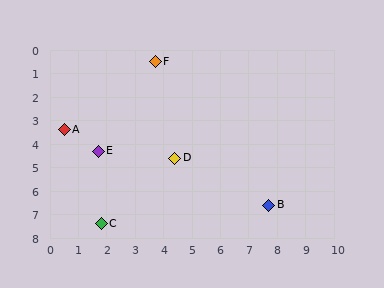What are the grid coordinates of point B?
Point B is at approximately (7.7, 6.6).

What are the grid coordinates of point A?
Point A is at approximately (0.5, 3.4).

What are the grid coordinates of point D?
Point D is at approximately (4.4, 4.6).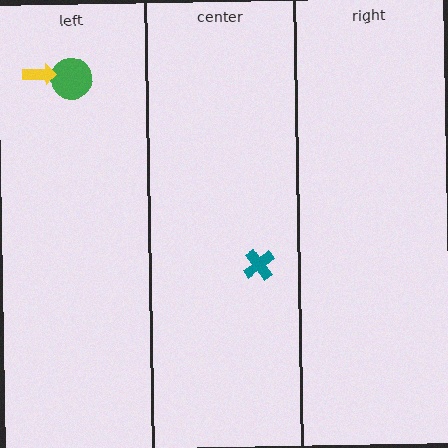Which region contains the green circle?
The left region.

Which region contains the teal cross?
The center region.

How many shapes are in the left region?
2.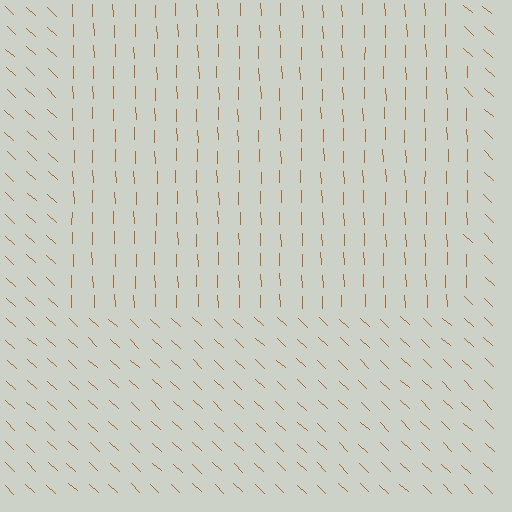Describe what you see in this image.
The image is filled with small brown line segments. A rectangle region in the image has lines oriented differently from the surrounding lines, creating a visible texture boundary.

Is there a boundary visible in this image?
Yes, there is a texture boundary formed by a change in line orientation.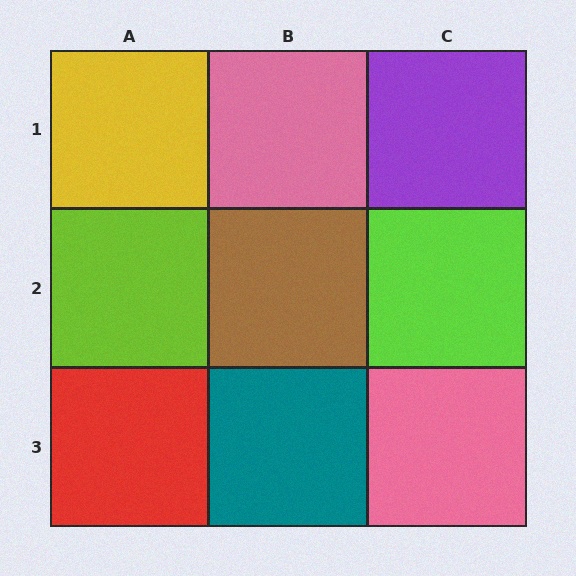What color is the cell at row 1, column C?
Purple.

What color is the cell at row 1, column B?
Pink.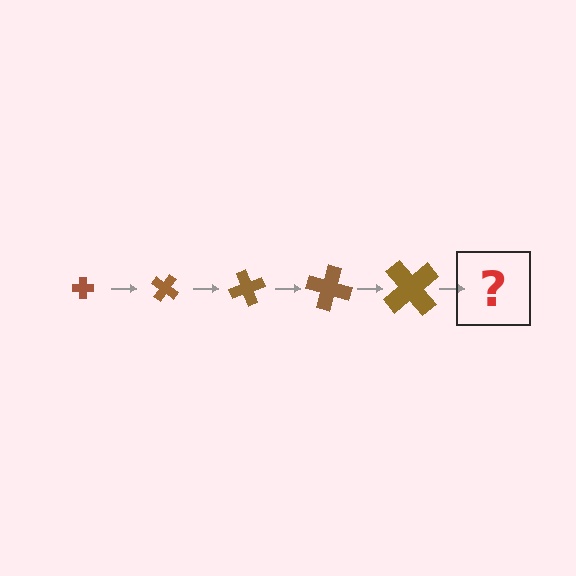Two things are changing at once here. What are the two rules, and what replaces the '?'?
The two rules are that the cross grows larger each step and it rotates 35 degrees each step. The '?' should be a cross, larger than the previous one and rotated 175 degrees from the start.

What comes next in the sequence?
The next element should be a cross, larger than the previous one and rotated 175 degrees from the start.